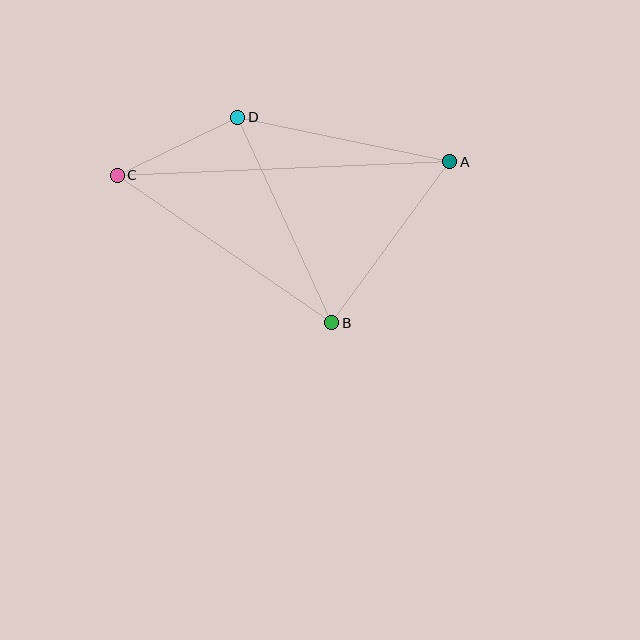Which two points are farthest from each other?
Points A and C are farthest from each other.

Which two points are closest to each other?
Points C and D are closest to each other.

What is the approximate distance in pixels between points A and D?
The distance between A and D is approximately 217 pixels.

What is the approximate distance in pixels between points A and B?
The distance between A and B is approximately 200 pixels.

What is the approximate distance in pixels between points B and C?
The distance between B and C is approximately 261 pixels.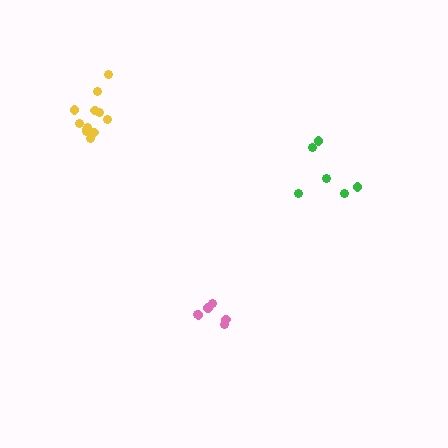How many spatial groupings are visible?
There are 3 spatial groupings.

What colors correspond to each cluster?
The clusters are colored: yellow, green, pink.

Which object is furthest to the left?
The yellow cluster is leftmost.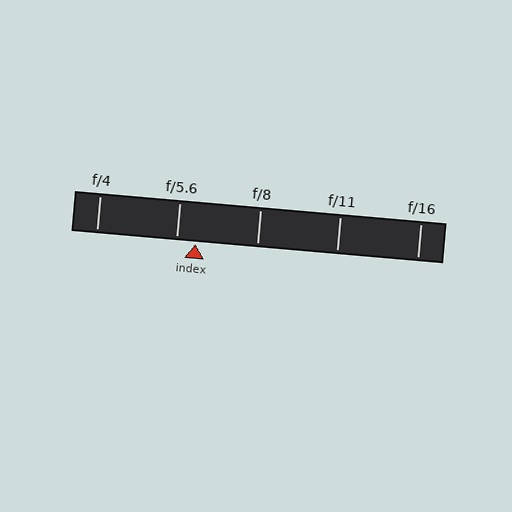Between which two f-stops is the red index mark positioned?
The index mark is between f/5.6 and f/8.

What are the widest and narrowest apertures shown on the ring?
The widest aperture shown is f/4 and the narrowest is f/16.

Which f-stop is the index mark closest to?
The index mark is closest to f/5.6.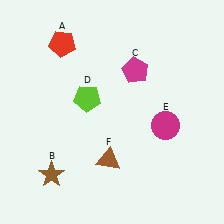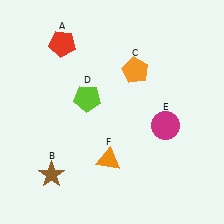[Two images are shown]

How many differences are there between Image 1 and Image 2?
There are 2 differences between the two images.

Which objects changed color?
C changed from magenta to orange. F changed from brown to orange.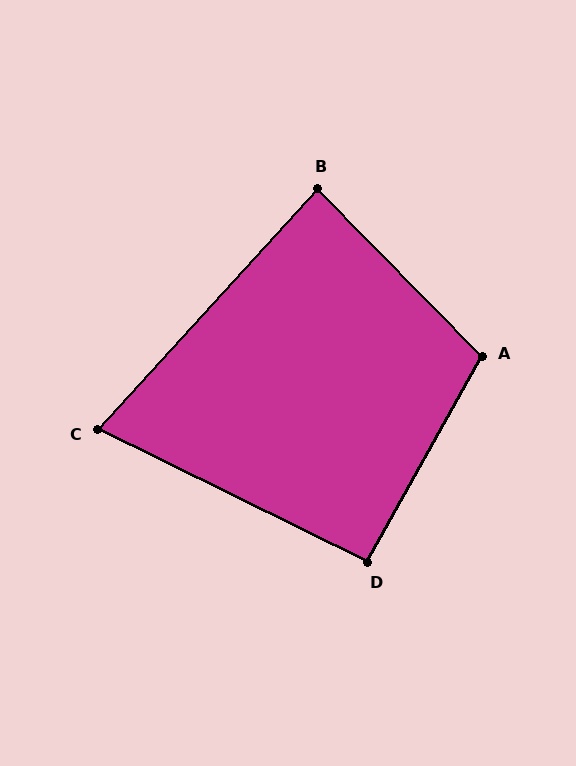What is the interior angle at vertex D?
Approximately 93 degrees (approximately right).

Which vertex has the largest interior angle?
A, at approximately 106 degrees.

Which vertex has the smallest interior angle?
C, at approximately 74 degrees.